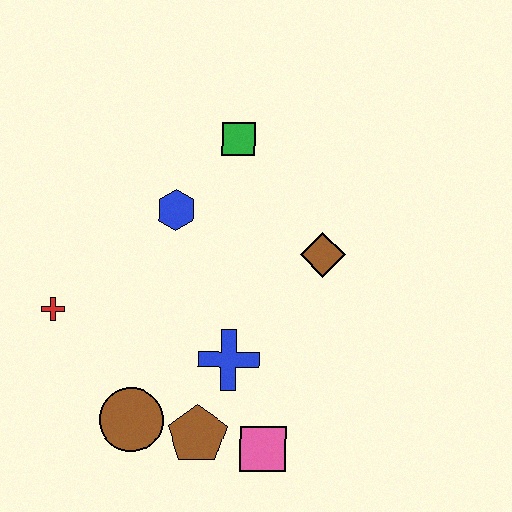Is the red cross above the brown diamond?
No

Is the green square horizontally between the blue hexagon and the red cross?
No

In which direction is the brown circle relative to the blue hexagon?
The brown circle is below the blue hexagon.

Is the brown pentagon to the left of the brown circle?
No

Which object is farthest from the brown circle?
The green square is farthest from the brown circle.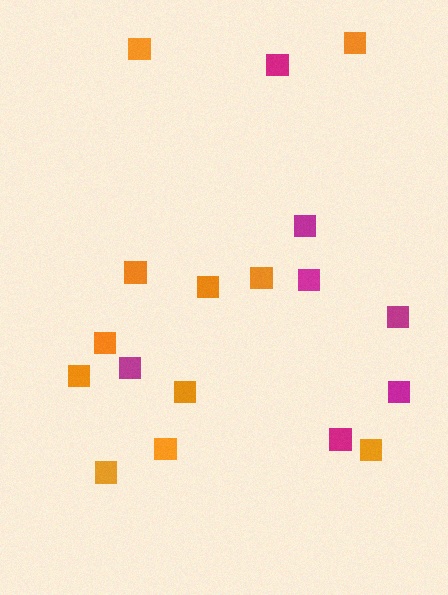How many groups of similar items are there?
There are 2 groups: one group of orange squares (11) and one group of magenta squares (7).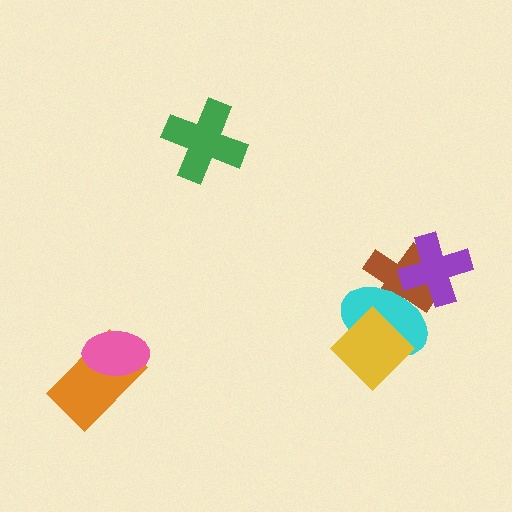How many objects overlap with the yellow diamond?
1 object overlaps with the yellow diamond.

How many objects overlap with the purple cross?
2 objects overlap with the purple cross.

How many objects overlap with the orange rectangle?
1 object overlaps with the orange rectangle.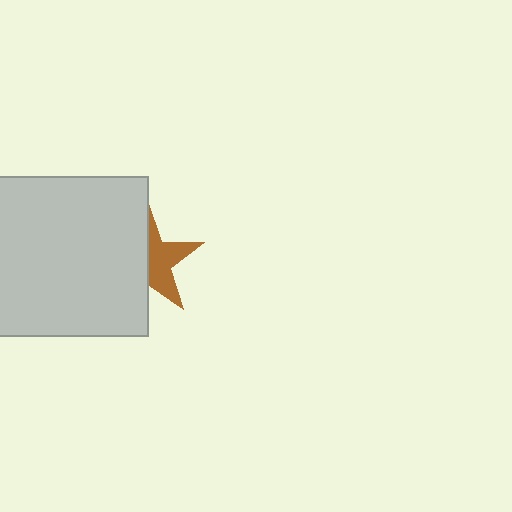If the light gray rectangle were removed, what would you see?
You would see the complete brown star.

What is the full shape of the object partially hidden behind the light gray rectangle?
The partially hidden object is a brown star.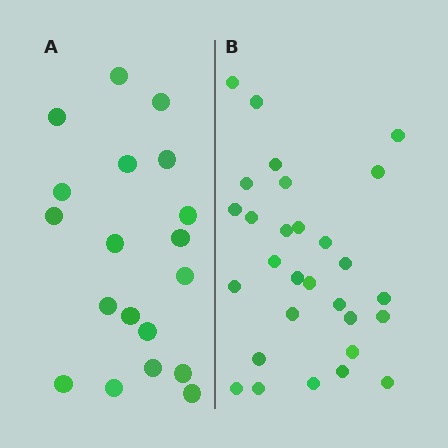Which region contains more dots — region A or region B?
Region B (the right region) has more dots.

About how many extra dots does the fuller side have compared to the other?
Region B has roughly 10 or so more dots than region A.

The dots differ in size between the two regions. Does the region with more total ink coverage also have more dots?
No. Region A has more total ink coverage because its dots are larger, but region B actually contains more individual dots. Total area can be misleading — the number of items is what matters here.